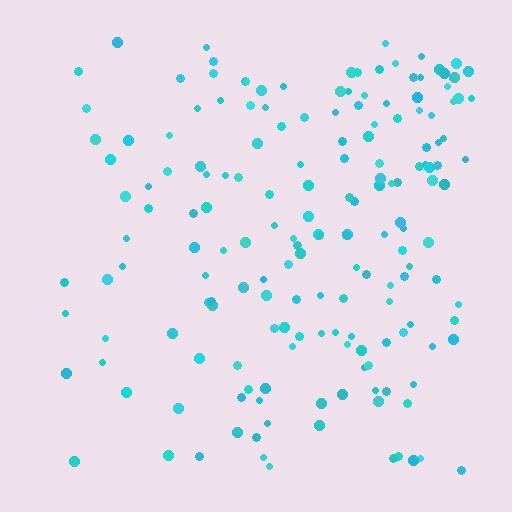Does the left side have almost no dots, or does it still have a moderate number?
Still a moderate number, just noticeably fewer than the right.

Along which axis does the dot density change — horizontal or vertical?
Horizontal.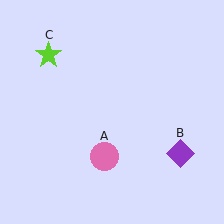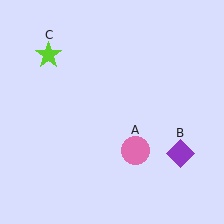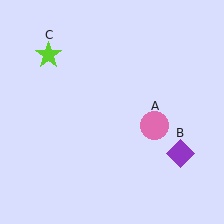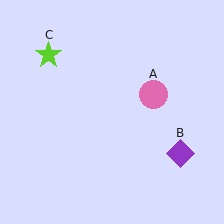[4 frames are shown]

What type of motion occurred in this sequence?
The pink circle (object A) rotated counterclockwise around the center of the scene.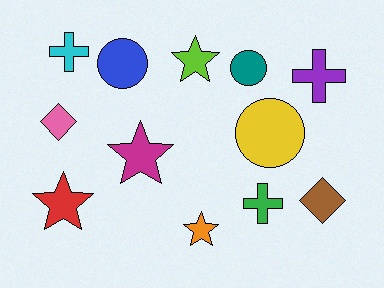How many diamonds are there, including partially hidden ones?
There are 2 diamonds.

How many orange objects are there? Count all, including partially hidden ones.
There is 1 orange object.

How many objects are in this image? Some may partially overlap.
There are 12 objects.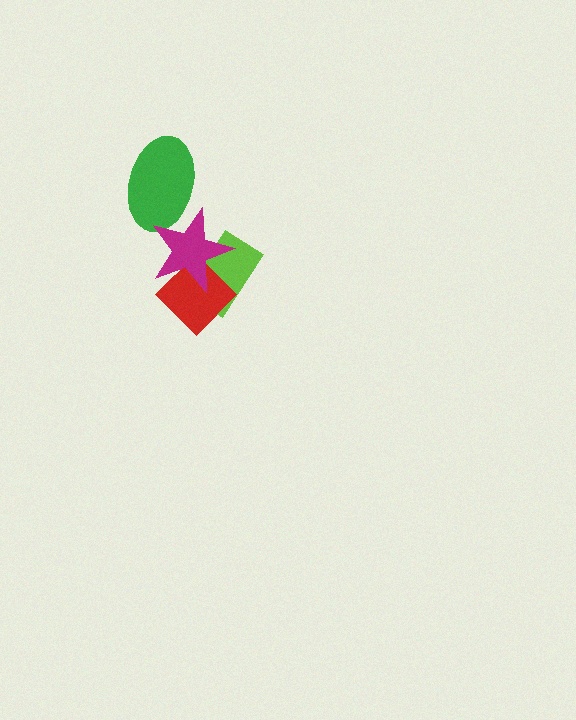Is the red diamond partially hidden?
Yes, it is partially covered by another shape.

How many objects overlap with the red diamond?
2 objects overlap with the red diamond.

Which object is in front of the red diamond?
The magenta star is in front of the red diamond.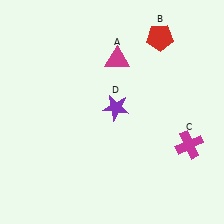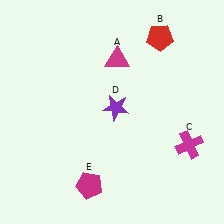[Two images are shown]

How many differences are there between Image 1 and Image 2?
There is 1 difference between the two images.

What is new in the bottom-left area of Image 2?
A magenta pentagon (E) was added in the bottom-left area of Image 2.